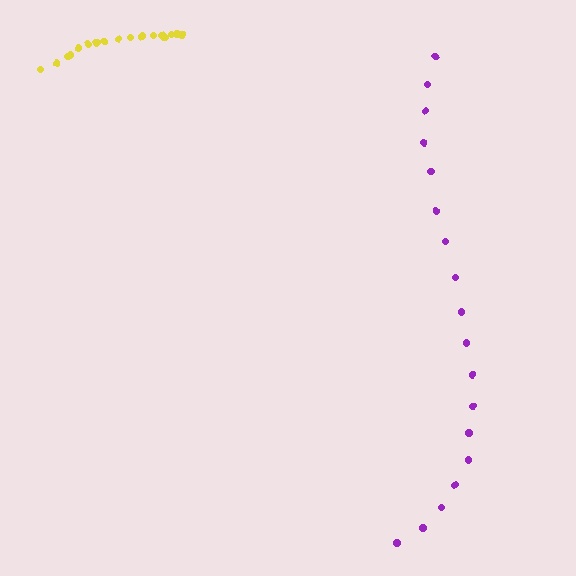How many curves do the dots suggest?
There are 2 distinct paths.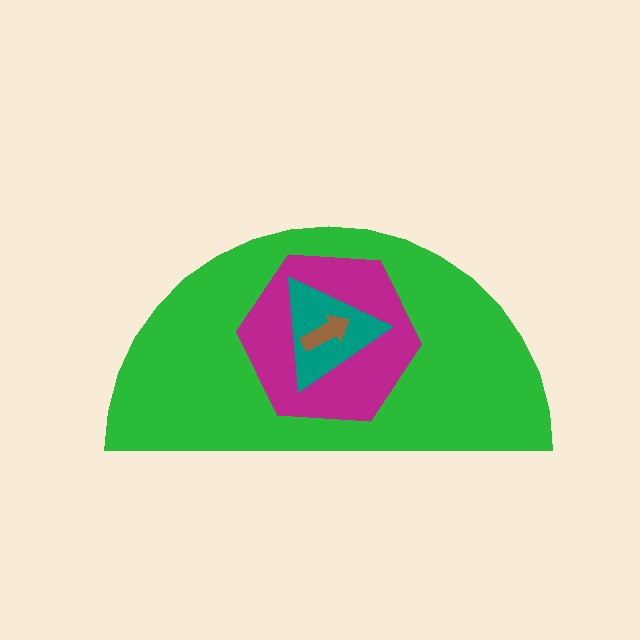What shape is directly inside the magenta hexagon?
The teal triangle.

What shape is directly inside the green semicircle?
The magenta hexagon.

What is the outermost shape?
The green semicircle.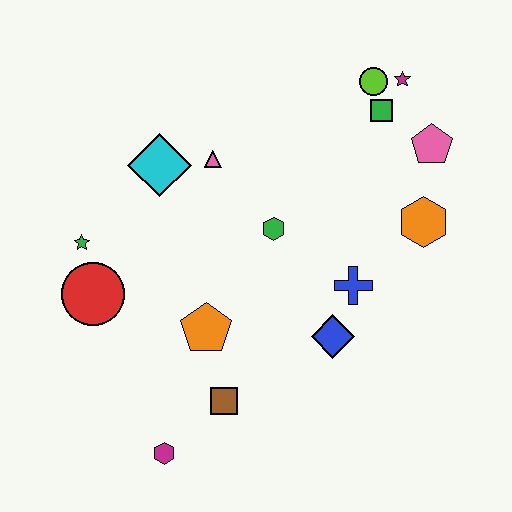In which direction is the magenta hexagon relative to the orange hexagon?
The magenta hexagon is to the left of the orange hexagon.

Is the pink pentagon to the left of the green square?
No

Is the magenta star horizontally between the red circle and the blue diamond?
No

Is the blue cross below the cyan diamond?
Yes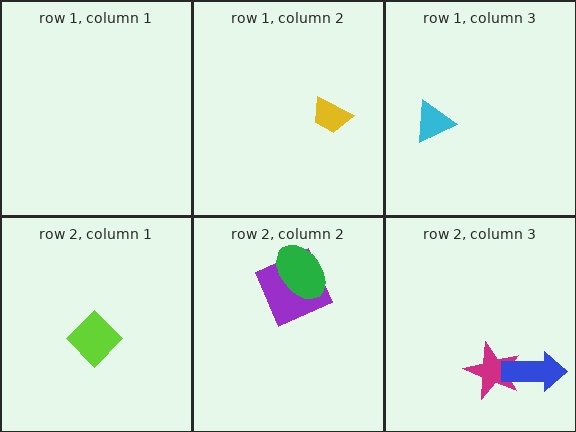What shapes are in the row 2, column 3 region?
The magenta star, the blue arrow.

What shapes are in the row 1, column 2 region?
The yellow trapezoid.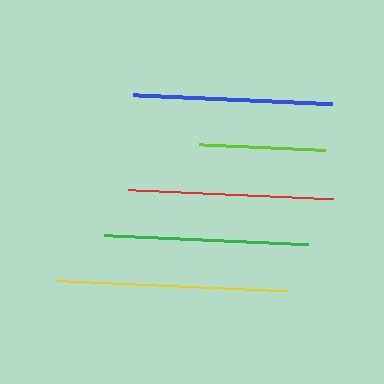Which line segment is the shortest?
The lime line is the shortest at approximately 126 pixels.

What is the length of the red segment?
The red segment is approximately 205 pixels long.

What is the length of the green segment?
The green segment is approximately 203 pixels long.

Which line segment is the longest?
The yellow line is the longest at approximately 230 pixels.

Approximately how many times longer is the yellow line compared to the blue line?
The yellow line is approximately 1.2 times the length of the blue line.